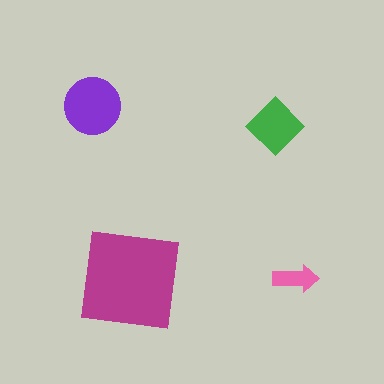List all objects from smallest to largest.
The pink arrow, the green diamond, the purple circle, the magenta square.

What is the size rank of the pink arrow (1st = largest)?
4th.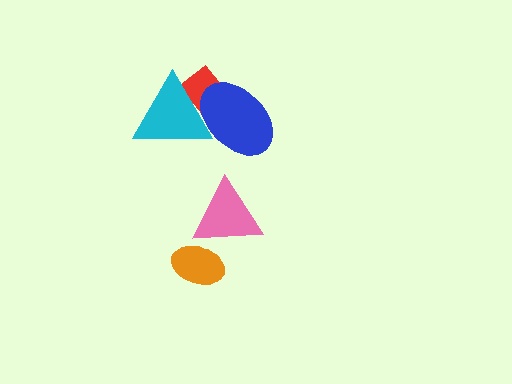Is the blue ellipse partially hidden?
No, no other shape covers it.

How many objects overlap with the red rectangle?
2 objects overlap with the red rectangle.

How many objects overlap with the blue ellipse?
2 objects overlap with the blue ellipse.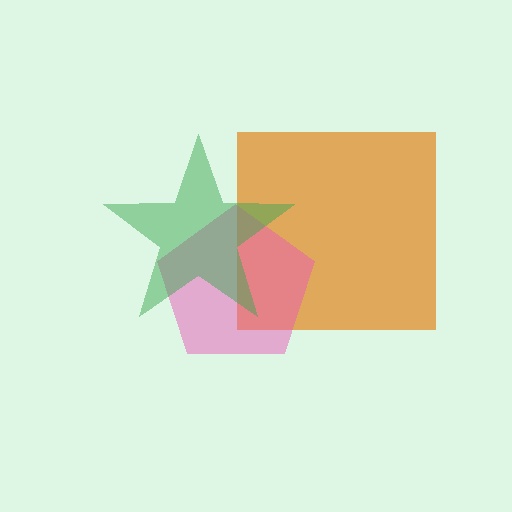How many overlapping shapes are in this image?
There are 3 overlapping shapes in the image.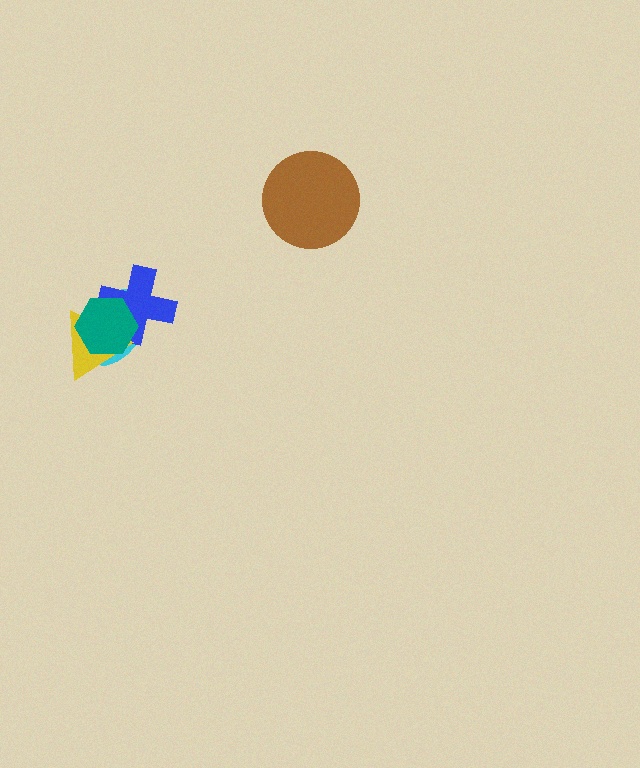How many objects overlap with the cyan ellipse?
3 objects overlap with the cyan ellipse.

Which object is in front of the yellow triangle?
The teal hexagon is in front of the yellow triangle.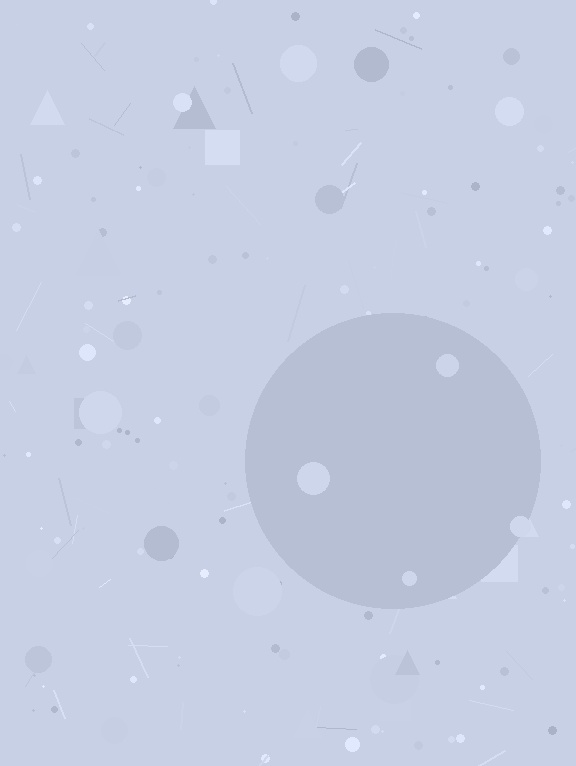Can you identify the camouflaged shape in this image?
The camouflaged shape is a circle.